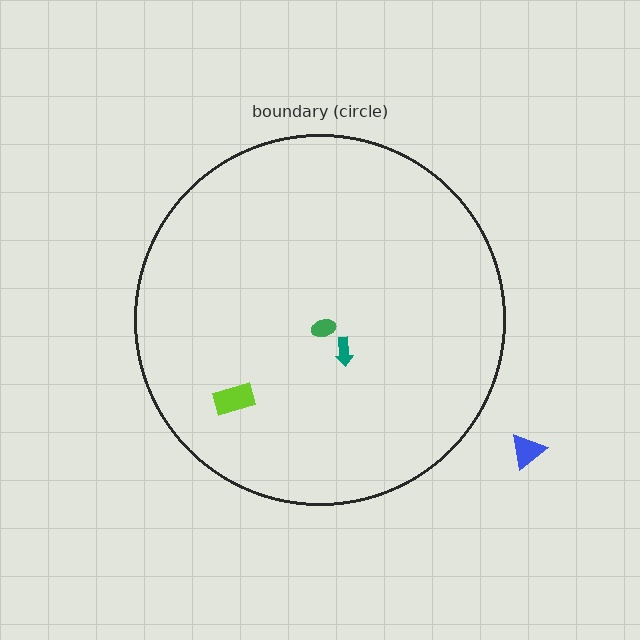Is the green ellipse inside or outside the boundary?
Inside.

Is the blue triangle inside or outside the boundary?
Outside.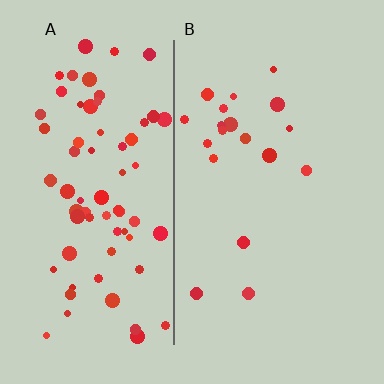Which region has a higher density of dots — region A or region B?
A (the left).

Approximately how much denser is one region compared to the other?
Approximately 3.8× — region A over region B.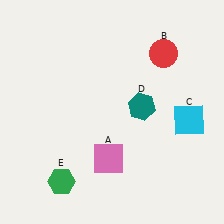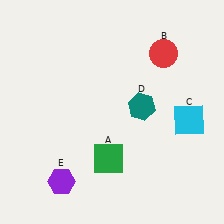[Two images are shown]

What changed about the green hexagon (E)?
In Image 1, E is green. In Image 2, it changed to purple.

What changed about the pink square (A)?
In Image 1, A is pink. In Image 2, it changed to green.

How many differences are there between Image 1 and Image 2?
There are 2 differences between the two images.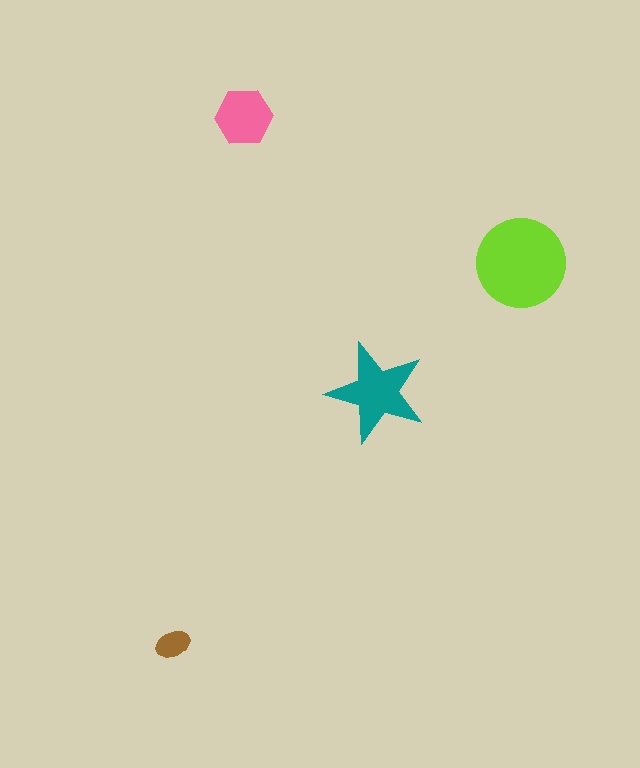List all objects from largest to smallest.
The lime circle, the teal star, the pink hexagon, the brown ellipse.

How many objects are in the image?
There are 4 objects in the image.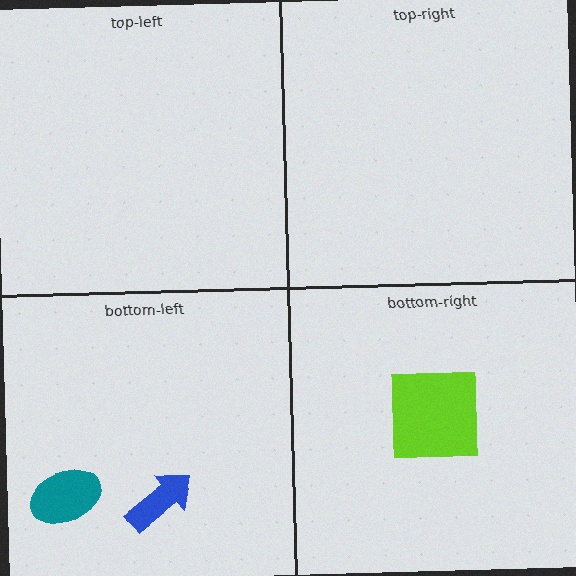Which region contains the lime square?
The bottom-right region.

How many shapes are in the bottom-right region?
1.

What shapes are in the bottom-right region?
The lime square.